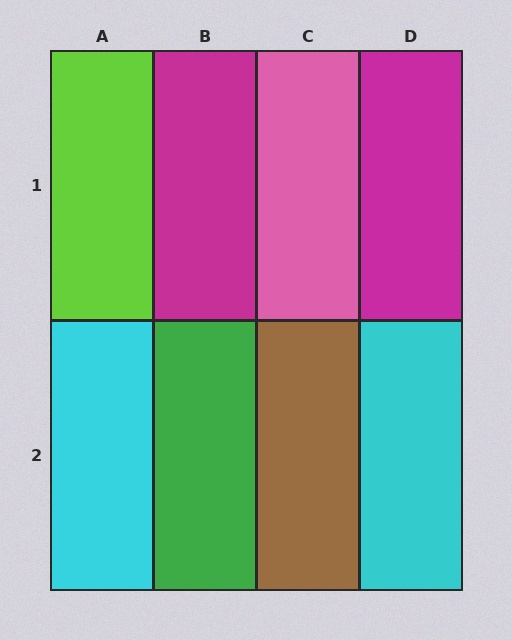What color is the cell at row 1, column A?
Lime.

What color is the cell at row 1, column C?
Pink.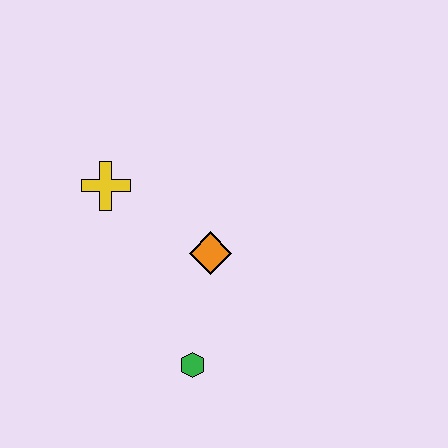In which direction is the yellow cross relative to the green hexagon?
The yellow cross is above the green hexagon.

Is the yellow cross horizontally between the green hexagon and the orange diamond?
No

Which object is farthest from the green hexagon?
The yellow cross is farthest from the green hexagon.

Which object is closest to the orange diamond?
The green hexagon is closest to the orange diamond.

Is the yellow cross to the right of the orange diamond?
No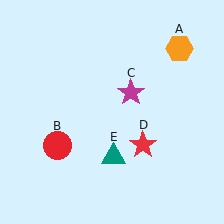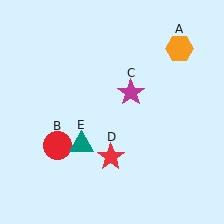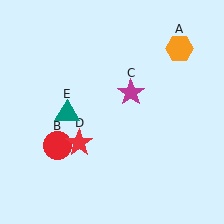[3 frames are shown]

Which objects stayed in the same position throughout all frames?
Orange hexagon (object A) and red circle (object B) and magenta star (object C) remained stationary.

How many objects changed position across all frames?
2 objects changed position: red star (object D), teal triangle (object E).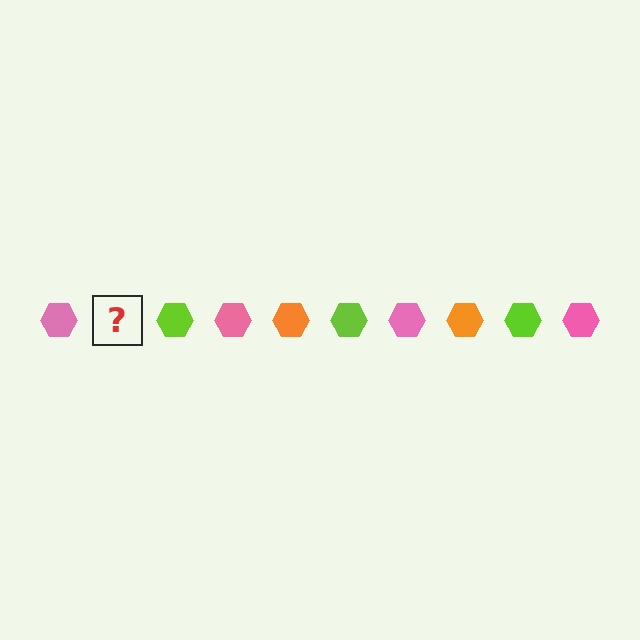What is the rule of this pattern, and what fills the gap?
The rule is that the pattern cycles through pink, orange, lime hexagons. The gap should be filled with an orange hexagon.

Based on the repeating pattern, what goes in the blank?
The blank should be an orange hexagon.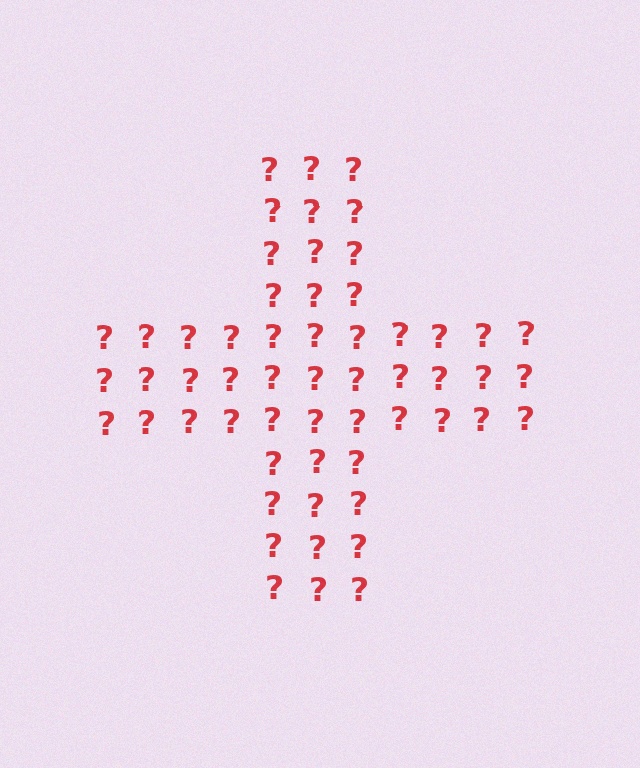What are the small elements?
The small elements are question marks.